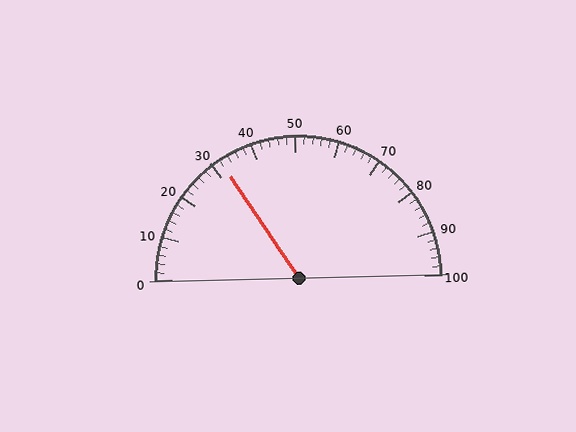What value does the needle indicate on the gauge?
The needle indicates approximately 32.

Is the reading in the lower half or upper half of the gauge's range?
The reading is in the lower half of the range (0 to 100).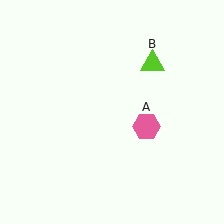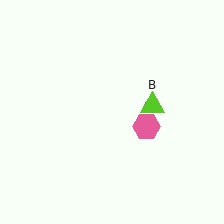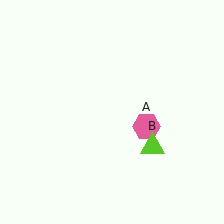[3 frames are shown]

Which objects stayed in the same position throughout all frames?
Pink hexagon (object A) remained stationary.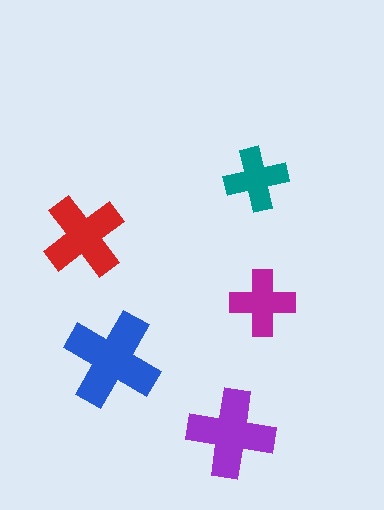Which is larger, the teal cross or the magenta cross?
The magenta one.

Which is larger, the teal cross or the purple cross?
The purple one.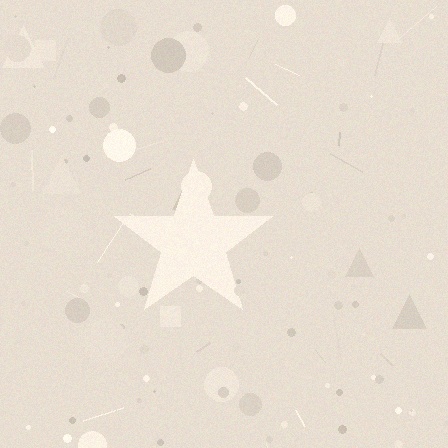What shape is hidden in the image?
A star is hidden in the image.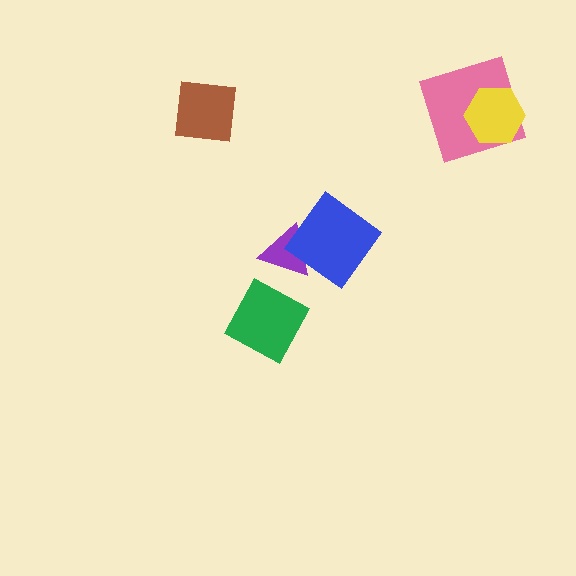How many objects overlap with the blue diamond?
1 object overlaps with the blue diamond.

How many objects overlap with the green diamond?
0 objects overlap with the green diamond.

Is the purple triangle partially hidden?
Yes, it is partially covered by another shape.